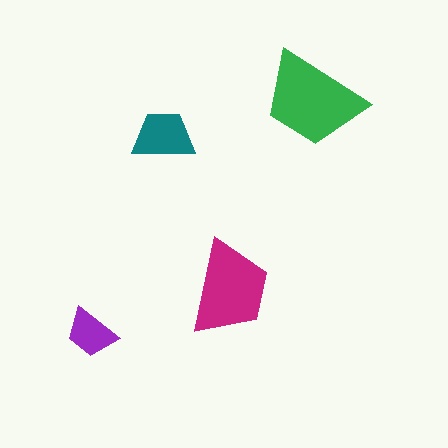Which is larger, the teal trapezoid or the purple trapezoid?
The teal one.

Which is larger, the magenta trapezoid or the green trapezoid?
The green one.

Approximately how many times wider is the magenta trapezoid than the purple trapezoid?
About 2 times wider.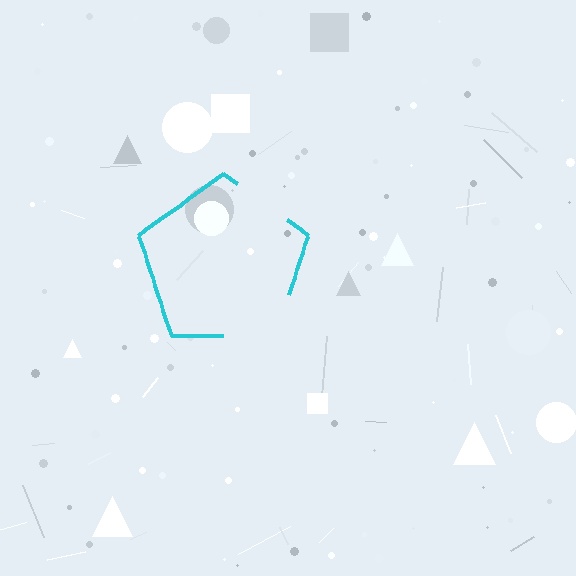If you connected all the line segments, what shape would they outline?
They would outline a pentagon.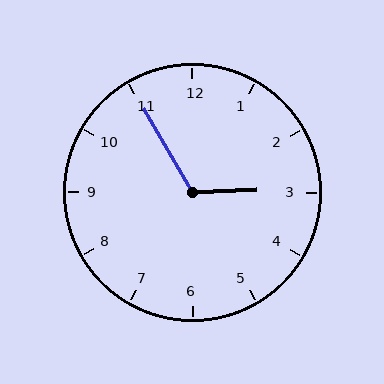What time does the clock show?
2:55.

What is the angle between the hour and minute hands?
Approximately 118 degrees.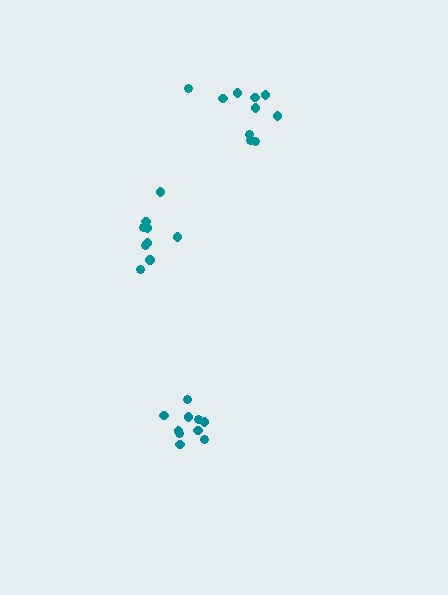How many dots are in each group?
Group 1: 9 dots, Group 2: 10 dots, Group 3: 10 dots (29 total).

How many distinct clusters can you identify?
There are 3 distinct clusters.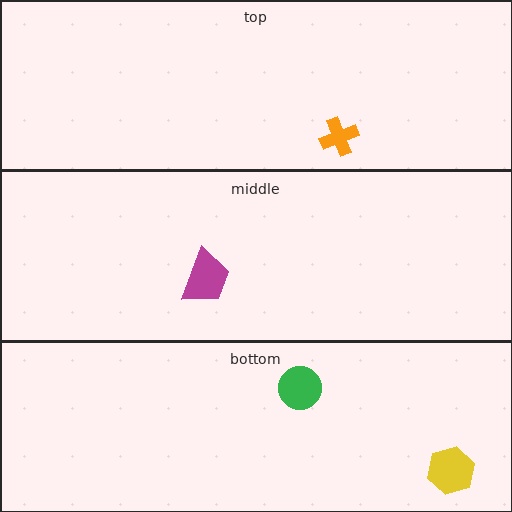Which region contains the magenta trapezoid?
The middle region.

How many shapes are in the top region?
1.